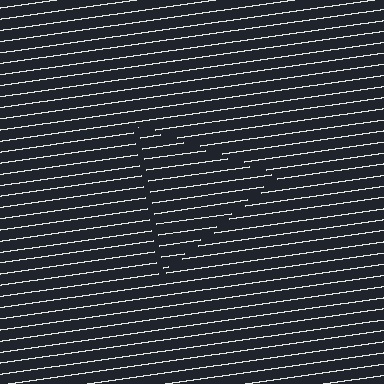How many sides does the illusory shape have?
3 sides — the line-ends trace a triangle.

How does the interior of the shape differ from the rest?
The interior of the shape contains the same grating, shifted by half a period — the contour is defined by the phase discontinuity where line-ends from the inner and outer gratings abut.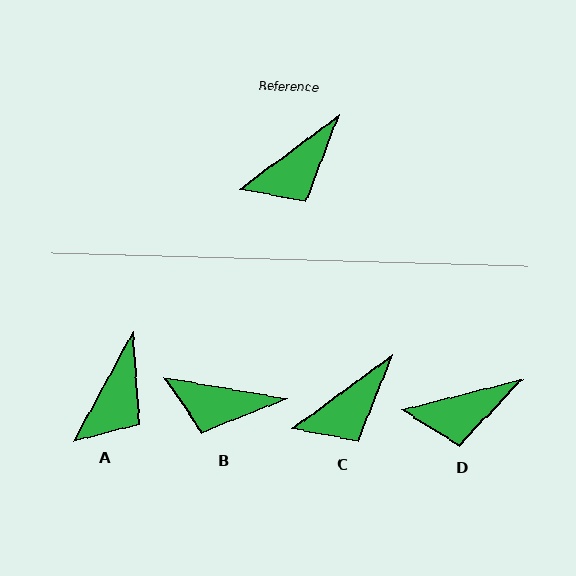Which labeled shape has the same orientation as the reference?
C.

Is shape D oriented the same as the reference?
No, it is off by about 22 degrees.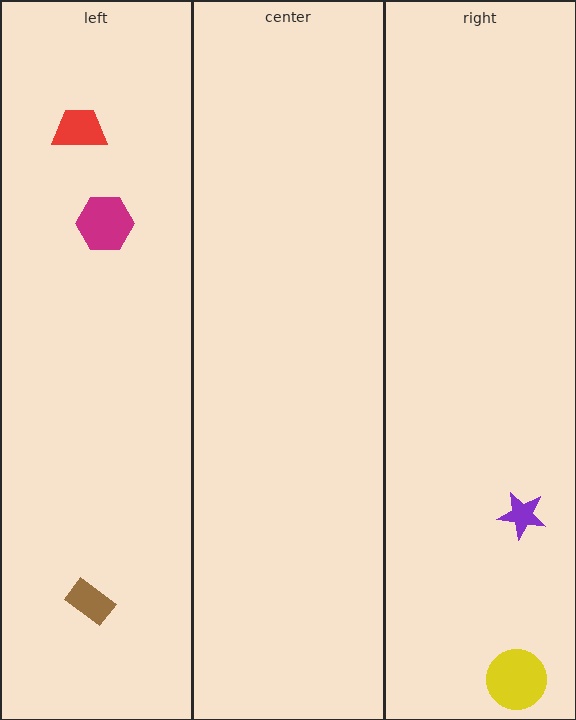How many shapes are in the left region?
3.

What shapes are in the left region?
The brown rectangle, the magenta hexagon, the red trapezoid.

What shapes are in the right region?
The yellow circle, the purple star.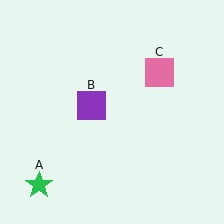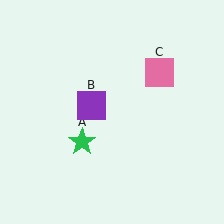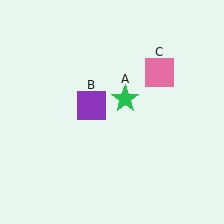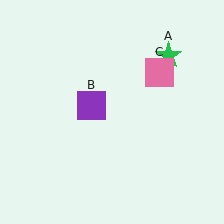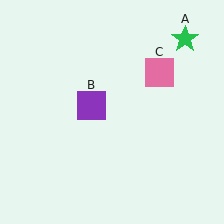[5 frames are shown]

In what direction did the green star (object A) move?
The green star (object A) moved up and to the right.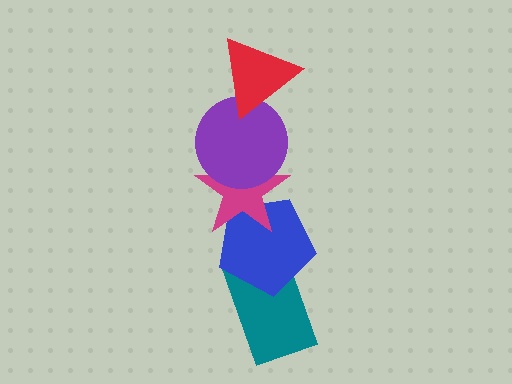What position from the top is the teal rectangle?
The teal rectangle is 5th from the top.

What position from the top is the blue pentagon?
The blue pentagon is 4th from the top.